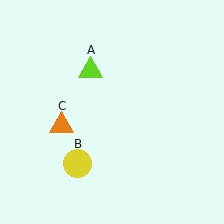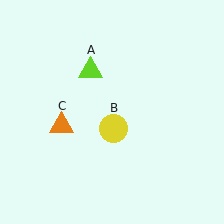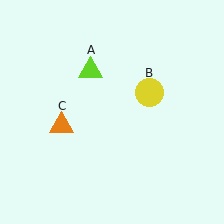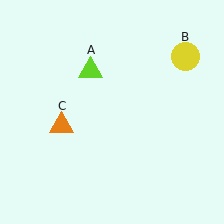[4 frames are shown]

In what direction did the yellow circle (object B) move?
The yellow circle (object B) moved up and to the right.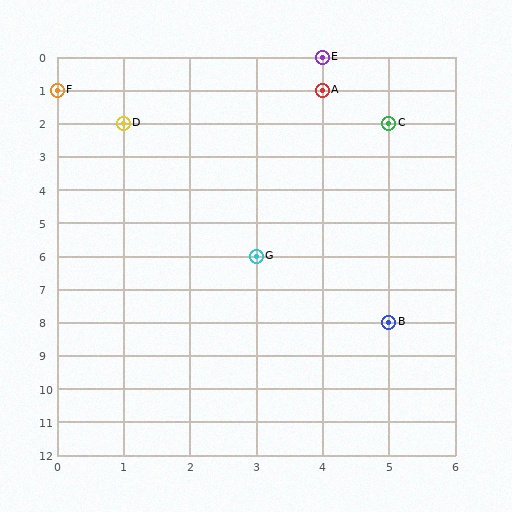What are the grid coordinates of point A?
Point A is at grid coordinates (4, 1).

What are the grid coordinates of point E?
Point E is at grid coordinates (4, 0).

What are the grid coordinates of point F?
Point F is at grid coordinates (0, 1).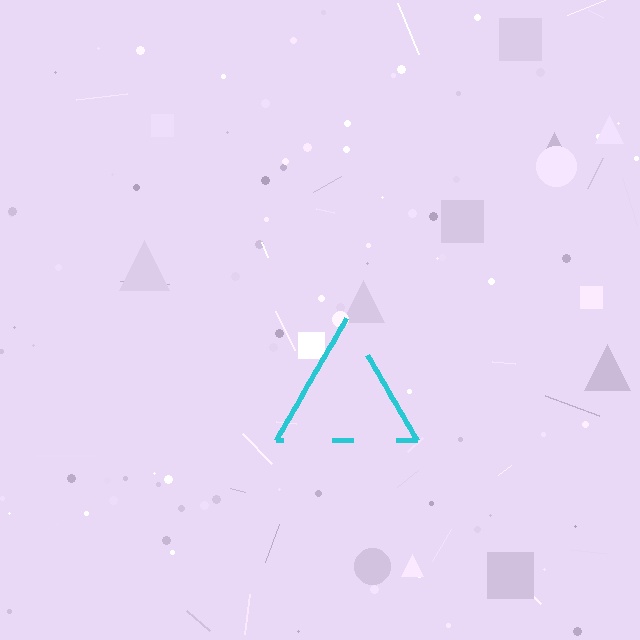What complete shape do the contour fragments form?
The contour fragments form a triangle.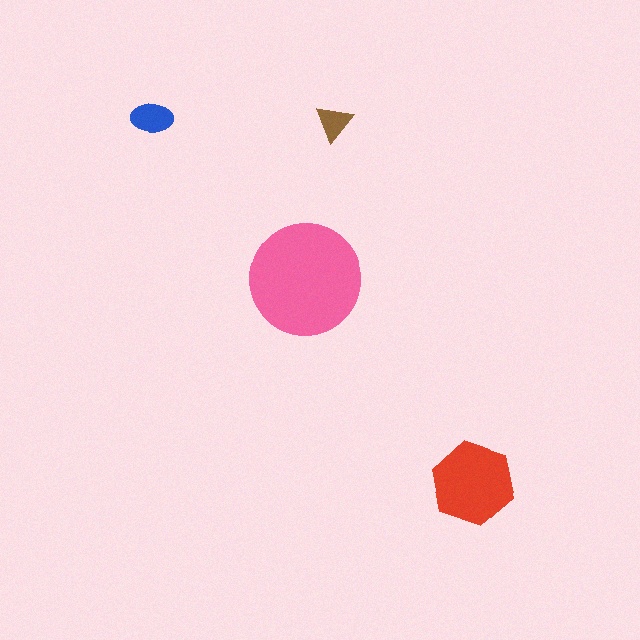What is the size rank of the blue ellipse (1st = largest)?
3rd.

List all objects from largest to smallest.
The pink circle, the red hexagon, the blue ellipse, the brown triangle.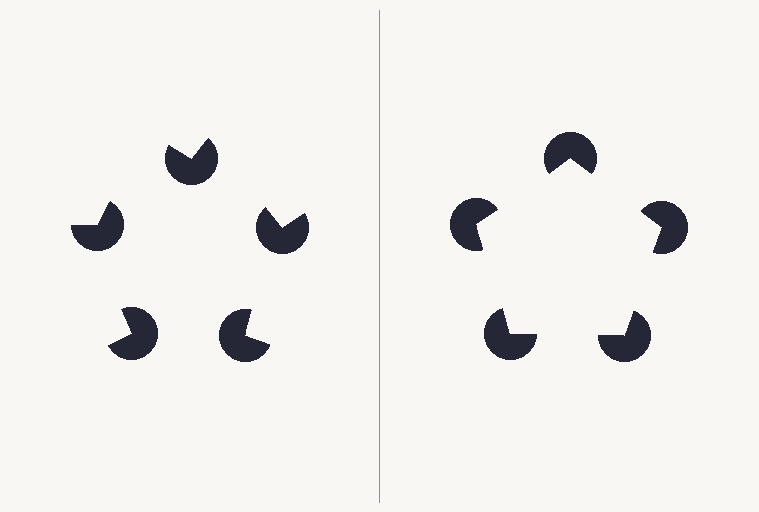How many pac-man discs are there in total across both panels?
10 — 5 on each side.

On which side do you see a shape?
An illusory pentagon appears on the right side. On the left side the wedge cuts are rotated, so no coherent shape forms.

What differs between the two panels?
The pac-man discs are positioned identically on both sides; only the wedge orientations differ. On the right they align to a pentagon; on the left they are misaligned.